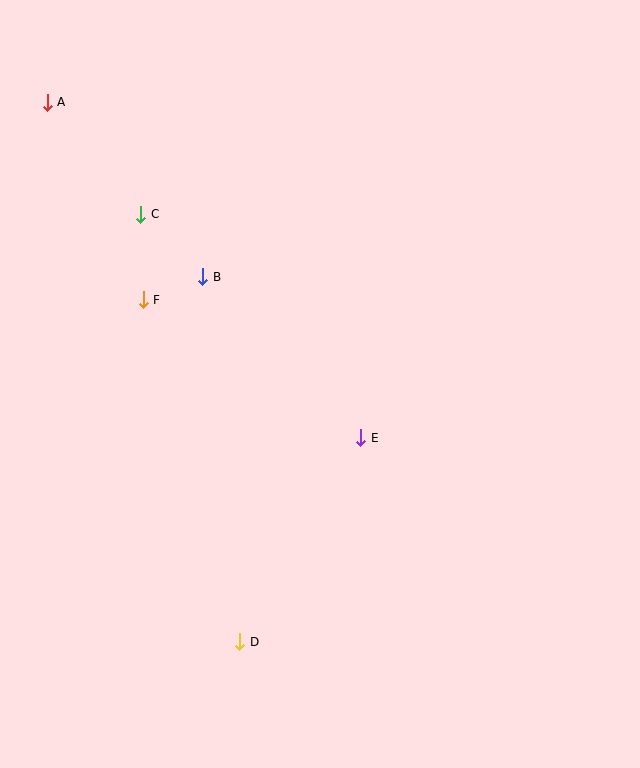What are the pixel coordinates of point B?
Point B is at (203, 277).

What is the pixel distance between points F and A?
The distance between F and A is 220 pixels.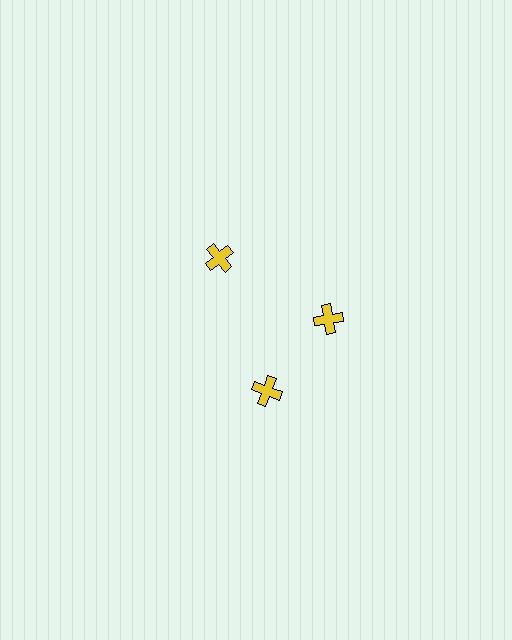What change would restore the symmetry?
The symmetry would be restored by rotating it back into even spacing with its neighbors so that all 3 crosses sit at equal angles and equal distance from the center.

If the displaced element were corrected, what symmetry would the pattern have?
It would have 3-fold rotational symmetry — the pattern would map onto itself every 120 degrees.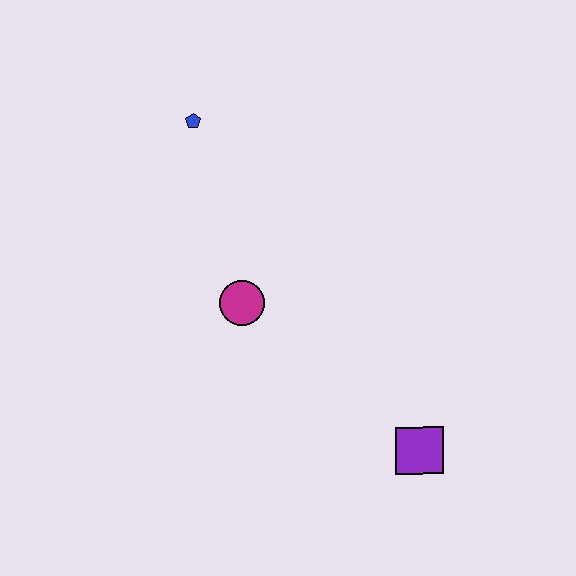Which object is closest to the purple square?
The magenta circle is closest to the purple square.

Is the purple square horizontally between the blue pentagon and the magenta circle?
No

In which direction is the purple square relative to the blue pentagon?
The purple square is below the blue pentagon.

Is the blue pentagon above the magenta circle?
Yes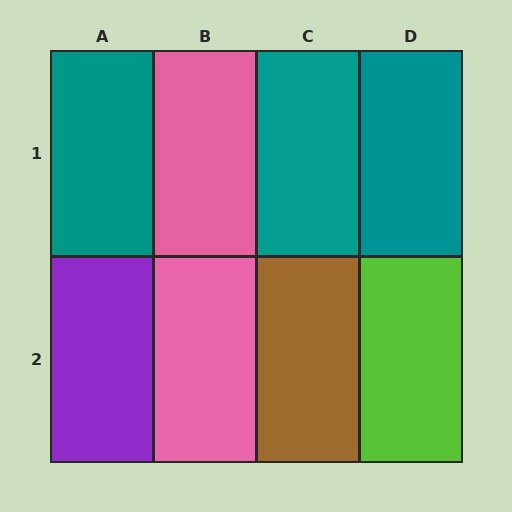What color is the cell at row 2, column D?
Lime.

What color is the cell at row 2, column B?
Pink.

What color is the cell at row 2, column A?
Purple.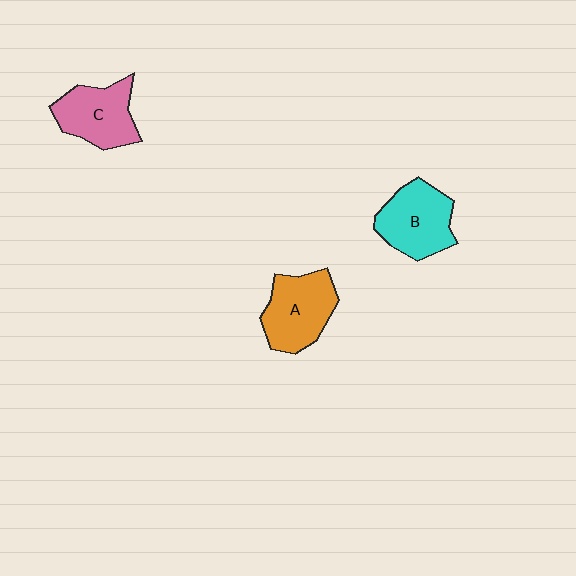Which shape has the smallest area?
Shape C (pink).